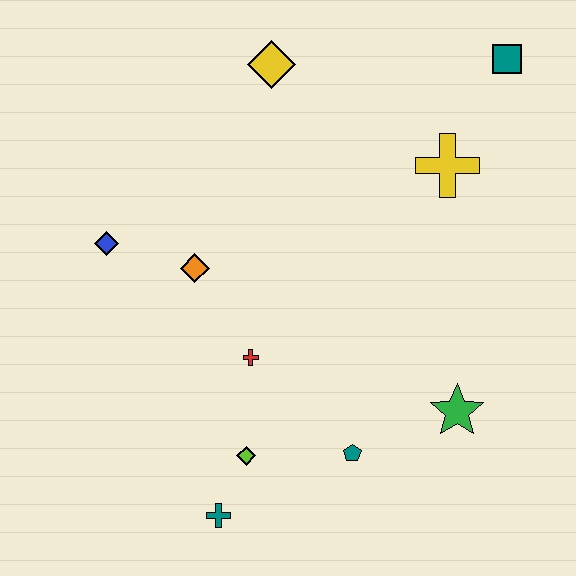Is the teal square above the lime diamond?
Yes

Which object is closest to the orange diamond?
The blue diamond is closest to the orange diamond.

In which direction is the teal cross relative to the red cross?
The teal cross is below the red cross.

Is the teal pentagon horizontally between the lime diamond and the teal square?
Yes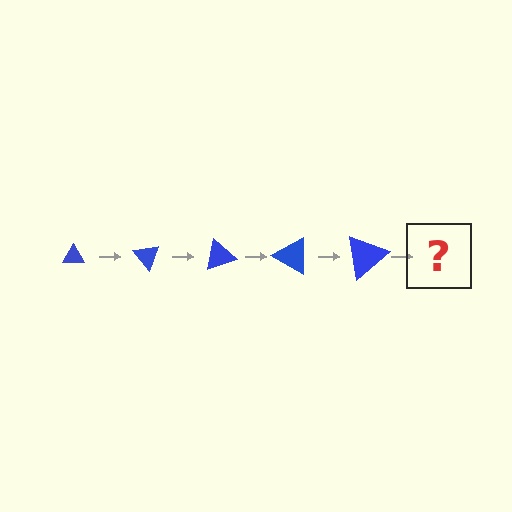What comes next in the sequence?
The next element should be a triangle, larger than the previous one and rotated 250 degrees from the start.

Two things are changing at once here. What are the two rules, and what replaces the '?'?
The two rules are that the triangle grows larger each step and it rotates 50 degrees each step. The '?' should be a triangle, larger than the previous one and rotated 250 degrees from the start.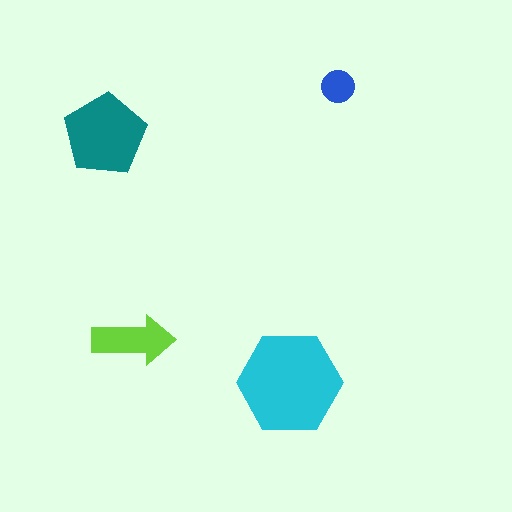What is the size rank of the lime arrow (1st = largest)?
3rd.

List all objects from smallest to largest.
The blue circle, the lime arrow, the teal pentagon, the cyan hexagon.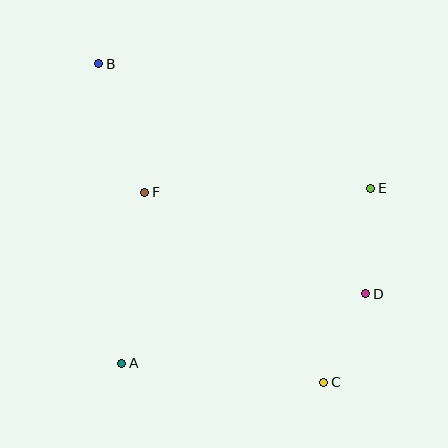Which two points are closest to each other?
Points C and D are closest to each other.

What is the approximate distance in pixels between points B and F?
The distance between B and F is approximately 136 pixels.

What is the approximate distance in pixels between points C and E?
The distance between C and E is approximately 199 pixels.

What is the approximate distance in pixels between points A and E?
The distance between A and E is approximately 304 pixels.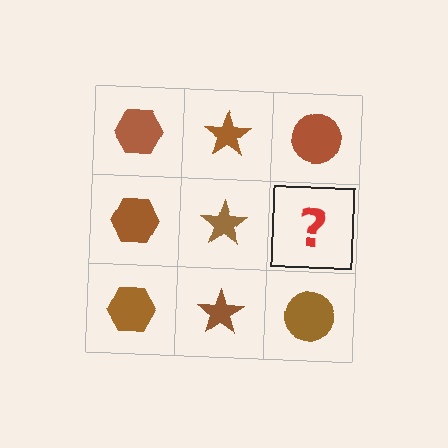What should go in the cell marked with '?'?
The missing cell should contain a brown circle.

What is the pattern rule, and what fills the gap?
The rule is that each column has a consistent shape. The gap should be filled with a brown circle.